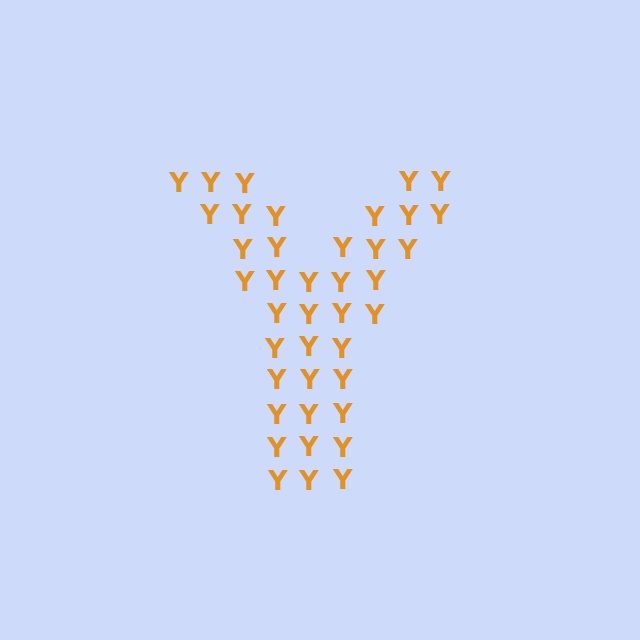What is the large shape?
The large shape is the letter Y.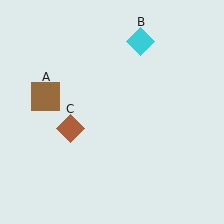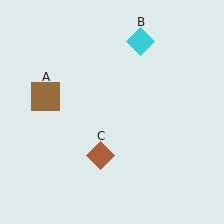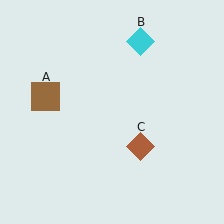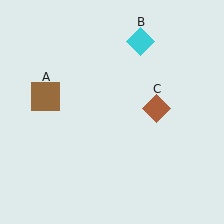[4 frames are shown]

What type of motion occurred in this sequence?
The brown diamond (object C) rotated counterclockwise around the center of the scene.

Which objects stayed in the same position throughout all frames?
Brown square (object A) and cyan diamond (object B) remained stationary.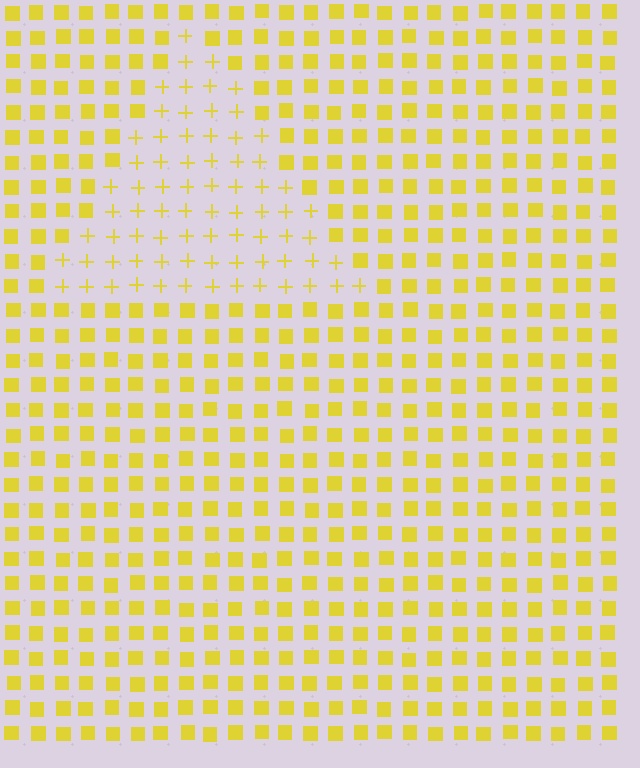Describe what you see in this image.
The image is filled with small yellow elements arranged in a uniform grid. A triangle-shaped region contains plus signs, while the surrounding area contains squares. The boundary is defined purely by the change in element shape.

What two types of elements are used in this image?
The image uses plus signs inside the triangle region and squares outside it.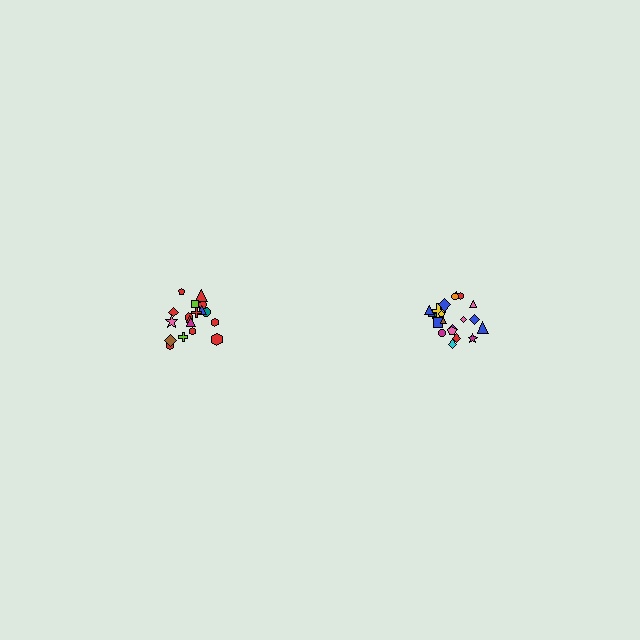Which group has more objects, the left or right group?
The right group.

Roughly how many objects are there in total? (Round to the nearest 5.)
Roughly 40 objects in total.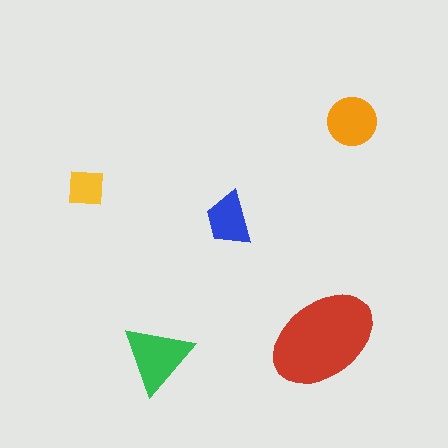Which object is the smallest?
The yellow square.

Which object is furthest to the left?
The yellow square is leftmost.